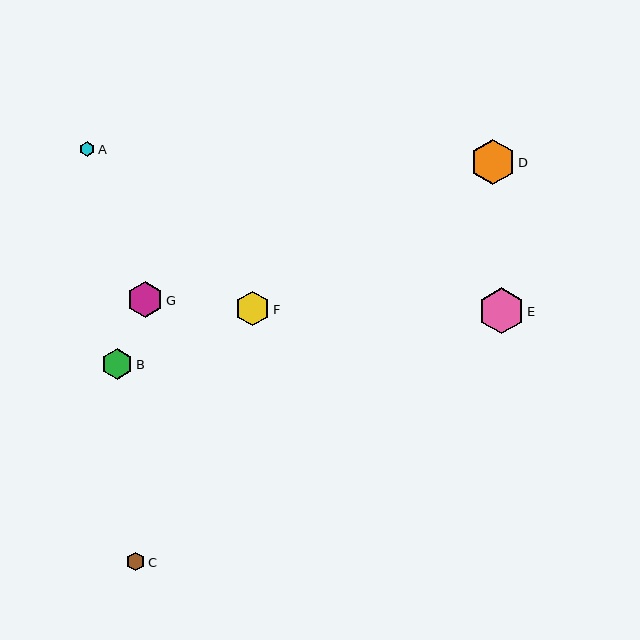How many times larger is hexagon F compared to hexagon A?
Hexagon F is approximately 2.2 times the size of hexagon A.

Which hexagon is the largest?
Hexagon E is the largest with a size of approximately 46 pixels.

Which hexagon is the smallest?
Hexagon A is the smallest with a size of approximately 16 pixels.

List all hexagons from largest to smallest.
From largest to smallest: E, D, G, F, B, C, A.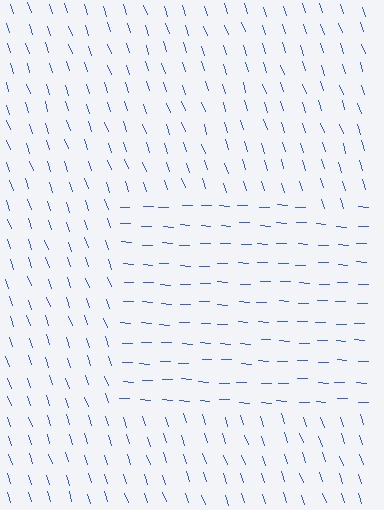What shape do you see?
I see a rectangle.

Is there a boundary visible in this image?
Yes, there is a texture boundary formed by a change in line orientation.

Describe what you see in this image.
The image is filled with small blue line segments. A rectangle region in the image has lines oriented differently from the surrounding lines, creating a visible texture boundary.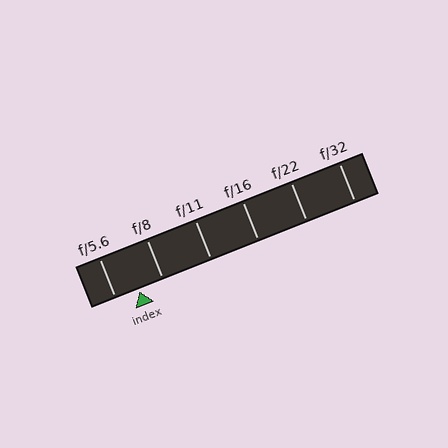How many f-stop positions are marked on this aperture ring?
There are 6 f-stop positions marked.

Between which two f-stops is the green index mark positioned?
The index mark is between f/5.6 and f/8.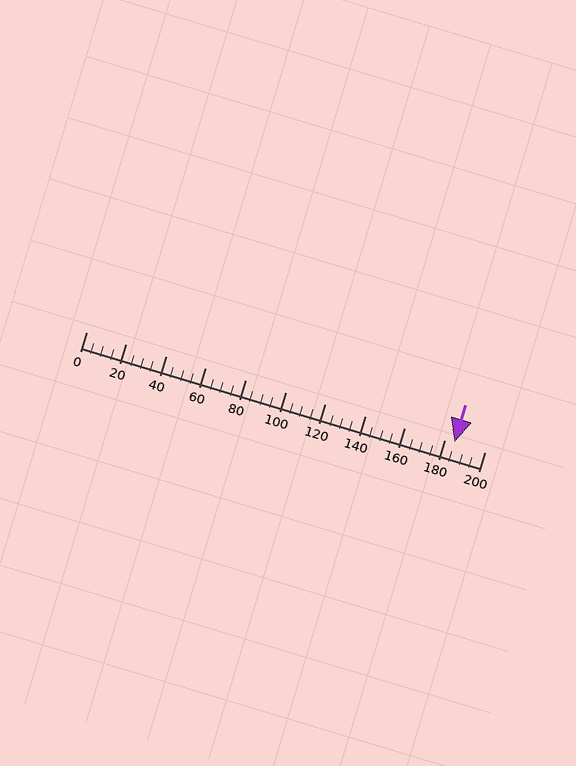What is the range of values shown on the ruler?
The ruler shows values from 0 to 200.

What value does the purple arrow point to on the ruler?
The purple arrow points to approximately 185.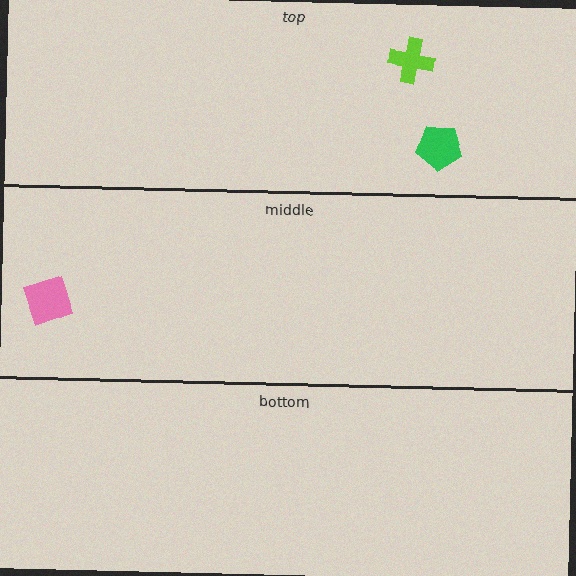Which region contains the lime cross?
The top region.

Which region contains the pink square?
The middle region.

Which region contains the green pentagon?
The top region.